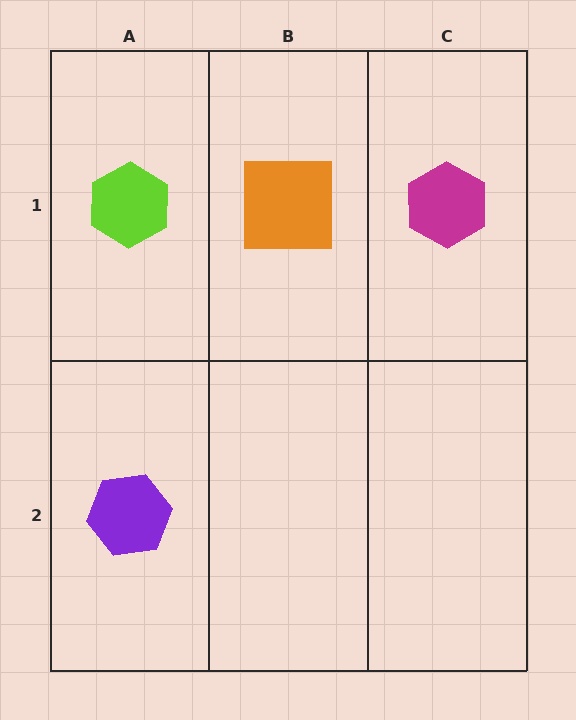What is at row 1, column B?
An orange square.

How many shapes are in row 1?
3 shapes.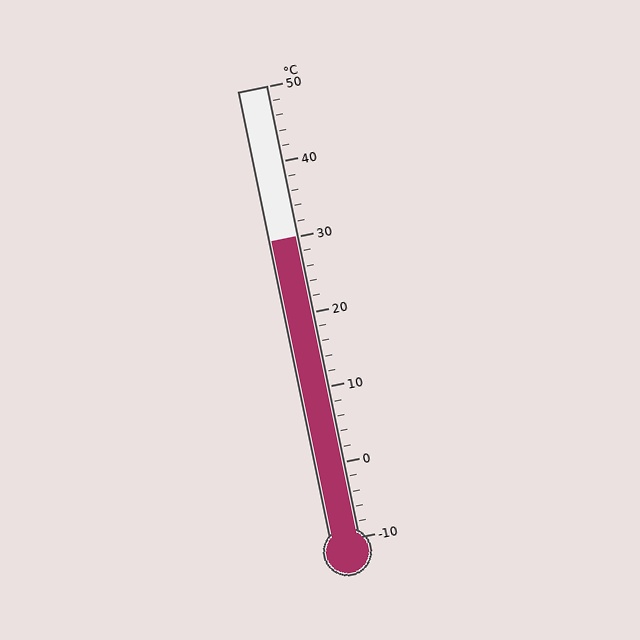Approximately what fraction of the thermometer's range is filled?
The thermometer is filled to approximately 65% of its range.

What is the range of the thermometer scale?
The thermometer scale ranges from -10°C to 50°C.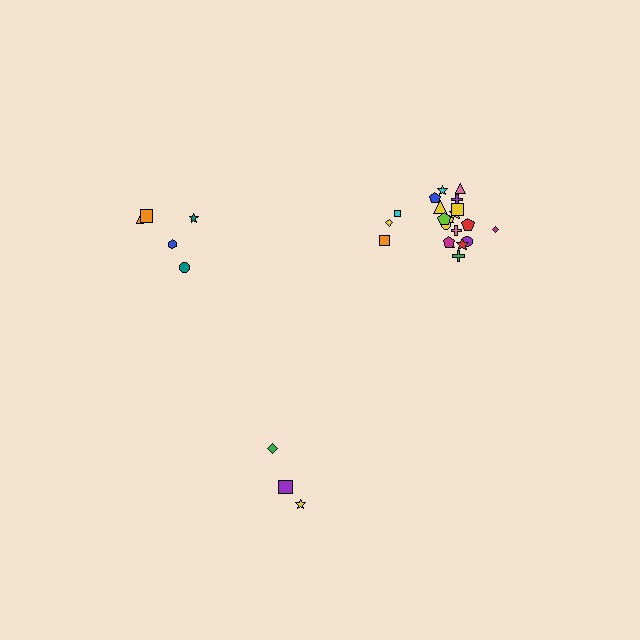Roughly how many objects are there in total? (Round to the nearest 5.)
Roughly 30 objects in total.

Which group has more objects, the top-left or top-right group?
The top-right group.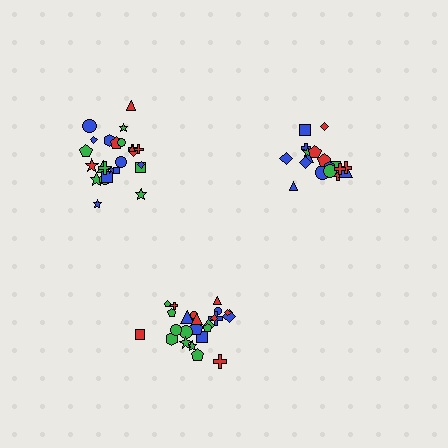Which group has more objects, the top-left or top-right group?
The top-left group.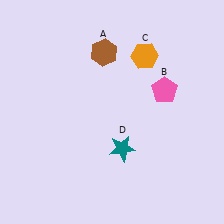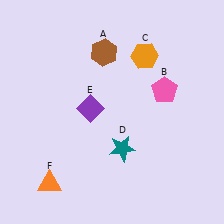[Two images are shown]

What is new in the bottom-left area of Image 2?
An orange triangle (F) was added in the bottom-left area of Image 2.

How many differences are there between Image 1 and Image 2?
There are 2 differences between the two images.